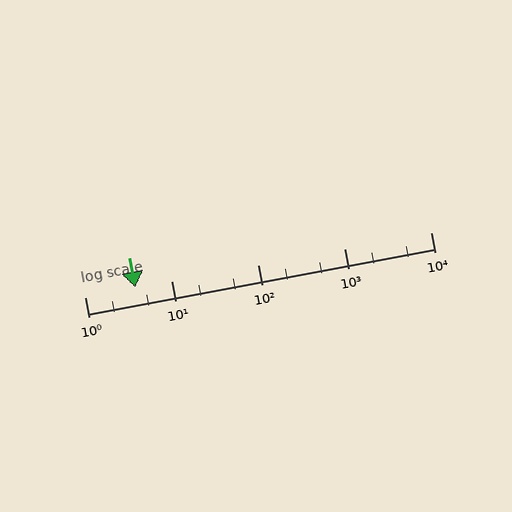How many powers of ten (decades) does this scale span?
The scale spans 4 decades, from 1 to 10000.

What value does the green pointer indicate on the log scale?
The pointer indicates approximately 3.8.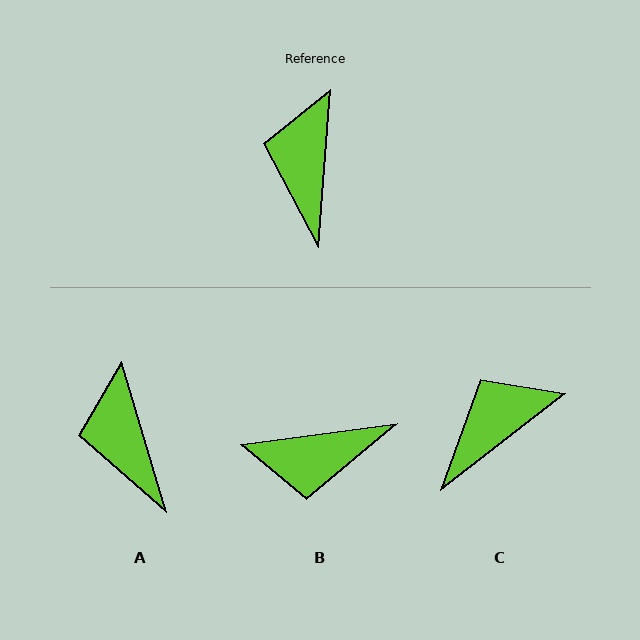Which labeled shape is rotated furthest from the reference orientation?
B, about 102 degrees away.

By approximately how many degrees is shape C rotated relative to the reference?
Approximately 48 degrees clockwise.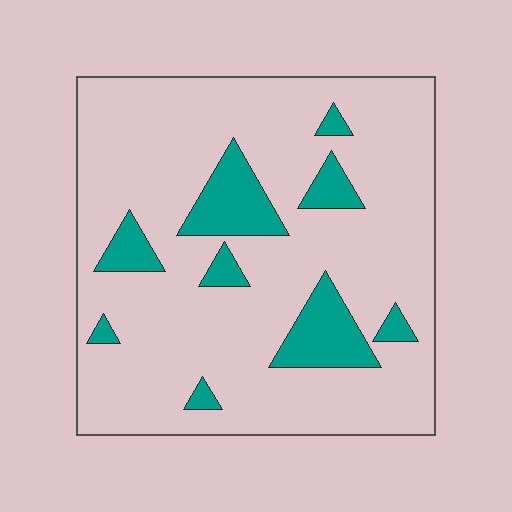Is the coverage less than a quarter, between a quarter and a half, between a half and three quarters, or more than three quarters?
Less than a quarter.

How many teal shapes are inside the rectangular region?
9.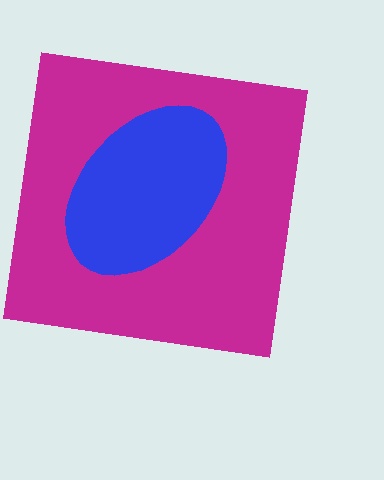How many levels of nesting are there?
2.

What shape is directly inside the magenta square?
The blue ellipse.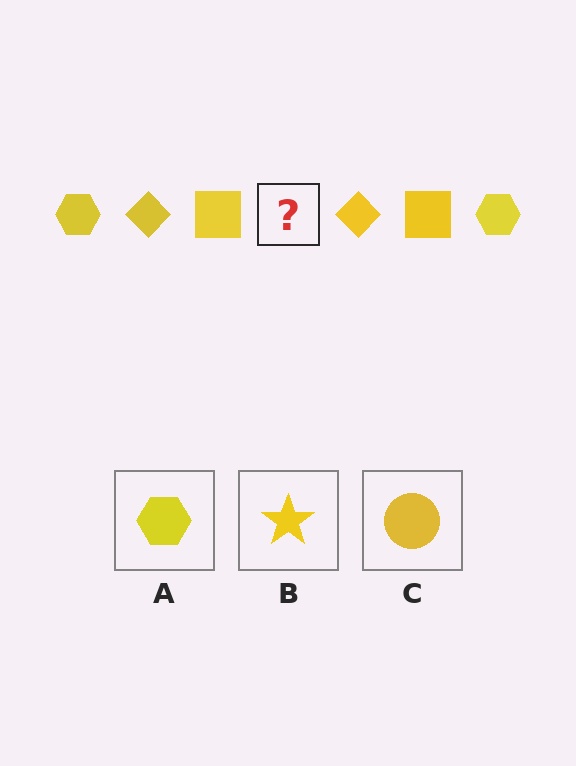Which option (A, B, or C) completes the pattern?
A.